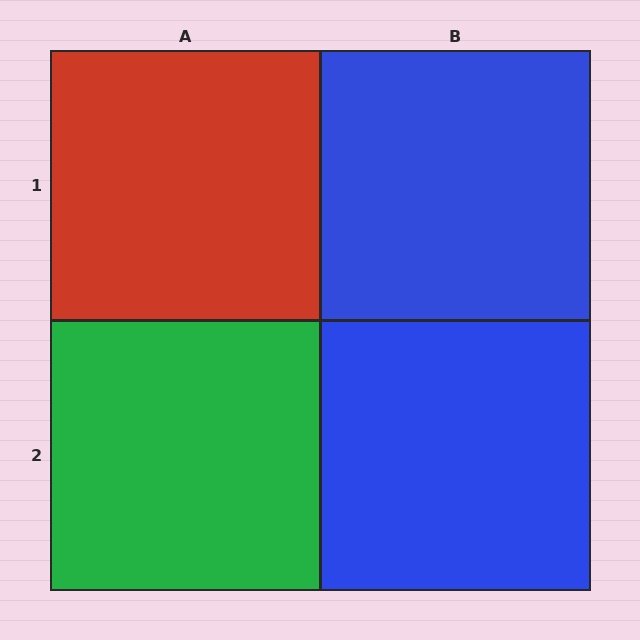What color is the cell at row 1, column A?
Red.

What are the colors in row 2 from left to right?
Green, blue.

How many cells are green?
1 cell is green.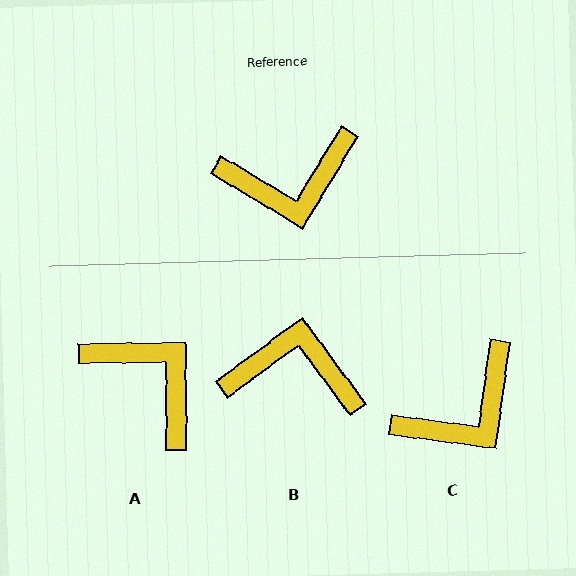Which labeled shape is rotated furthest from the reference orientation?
B, about 157 degrees away.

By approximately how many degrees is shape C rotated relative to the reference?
Approximately 23 degrees counter-clockwise.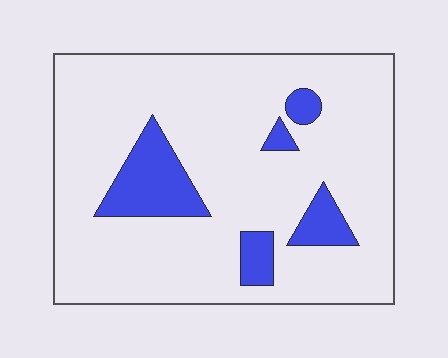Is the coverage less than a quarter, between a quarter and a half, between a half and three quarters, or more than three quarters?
Less than a quarter.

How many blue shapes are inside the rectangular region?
5.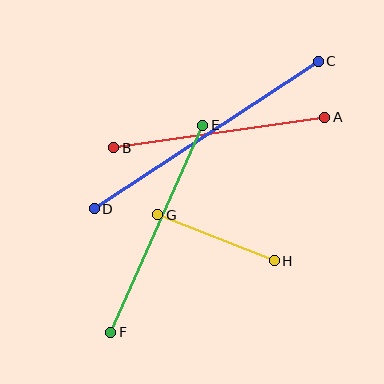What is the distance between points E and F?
The distance is approximately 226 pixels.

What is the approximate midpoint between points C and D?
The midpoint is at approximately (206, 135) pixels.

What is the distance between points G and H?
The distance is approximately 125 pixels.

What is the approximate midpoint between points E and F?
The midpoint is at approximately (157, 229) pixels.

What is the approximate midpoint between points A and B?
The midpoint is at approximately (219, 133) pixels.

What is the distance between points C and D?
The distance is approximately 268 pixels.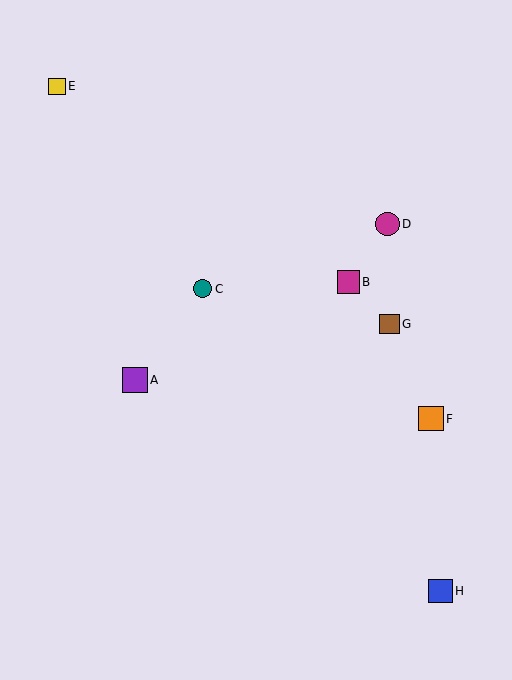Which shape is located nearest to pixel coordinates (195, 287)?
The teal circle (labeled C) at (202, 289) is nearest to that location.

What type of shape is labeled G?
Shape G is a brown square.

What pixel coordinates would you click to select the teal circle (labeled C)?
Click at (202, 289) to select the teal circle C.